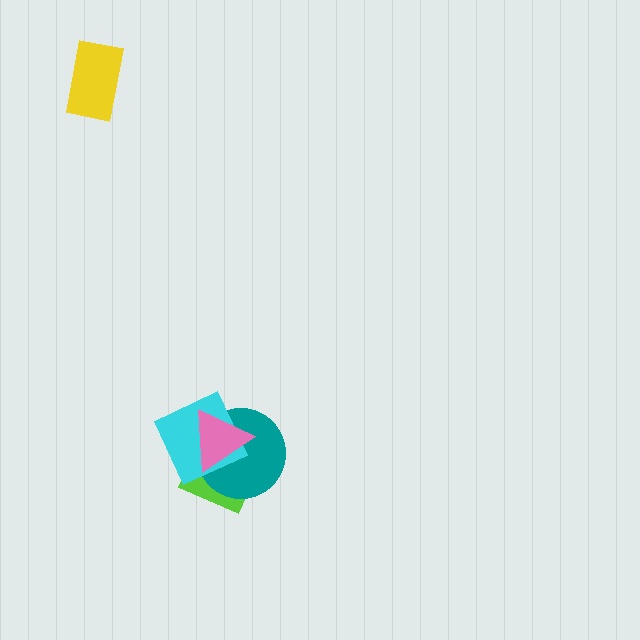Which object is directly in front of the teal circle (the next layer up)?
The cyan square is directly in front of the teal circle.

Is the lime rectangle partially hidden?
Yes, it is partially covered by another shape.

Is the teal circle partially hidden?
Yes, it is partially covered by another shape.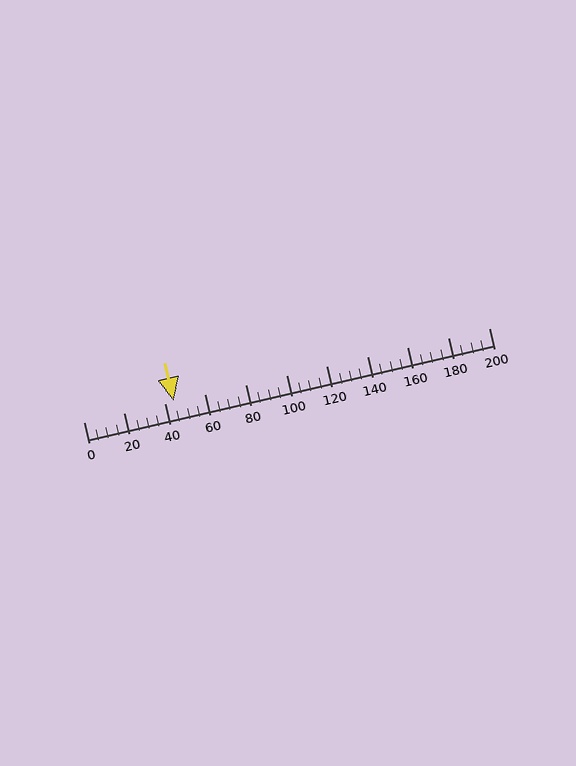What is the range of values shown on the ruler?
The ruler shows values from 0 to 200.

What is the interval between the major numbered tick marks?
The major tick marks are spaced 20 units apart.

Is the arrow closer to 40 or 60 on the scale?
The arrow is closer to 40.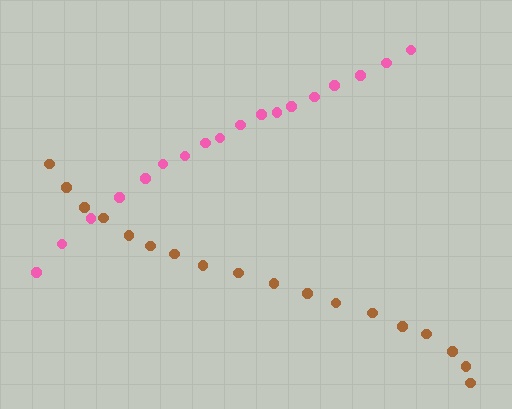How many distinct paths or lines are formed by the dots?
There are 2 distinct paths.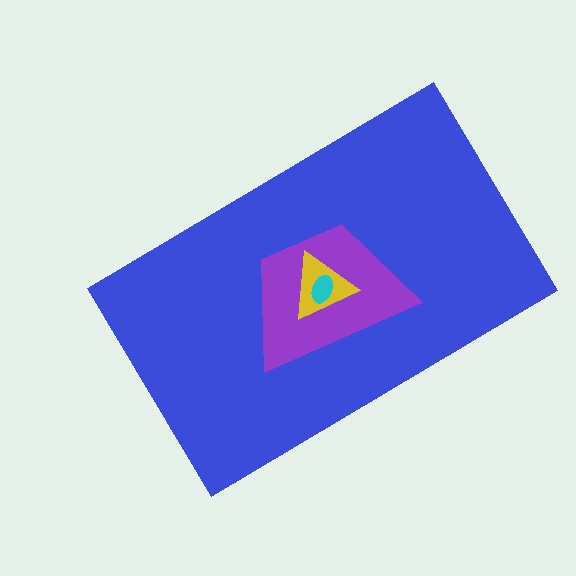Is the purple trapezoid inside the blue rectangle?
Yes.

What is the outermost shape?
The blue rectangle.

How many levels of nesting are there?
4.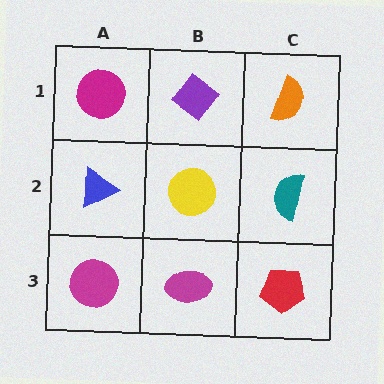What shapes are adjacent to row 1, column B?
A yellow circle (row 2, column B), a magenta circle (row 1, column A), an orange semicircle (row 1, column C).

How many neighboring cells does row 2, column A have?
3.